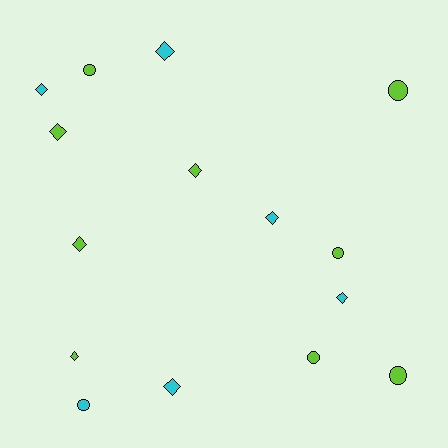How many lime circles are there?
There are 5 lime circles.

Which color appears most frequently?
Lime, with 9 objects.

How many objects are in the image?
There are 15 objects.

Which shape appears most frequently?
Diamond, with 9 objects.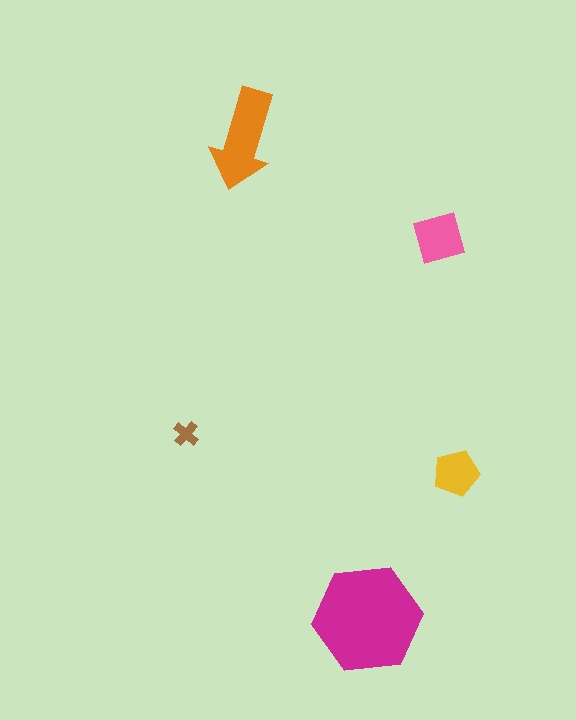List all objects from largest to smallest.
The magenta hexagon, the orange arrow, the pink square, the yellow pentagon, the brown cross.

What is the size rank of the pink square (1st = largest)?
3rd.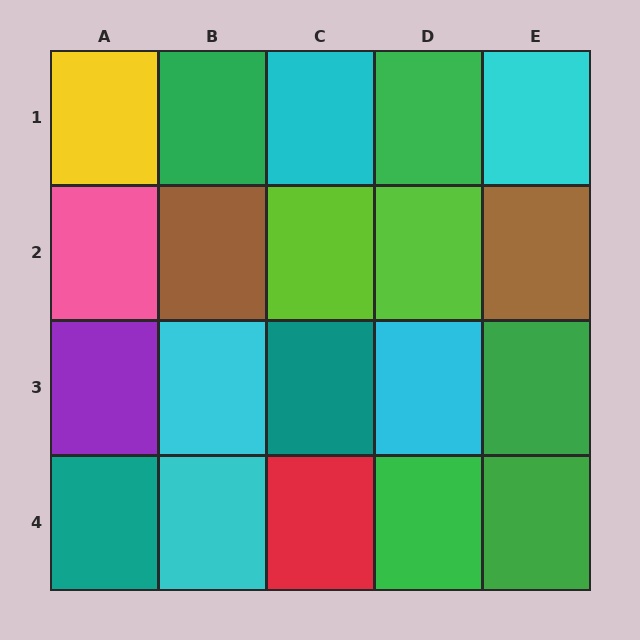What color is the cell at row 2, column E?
Brown.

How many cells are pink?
1 cell is pink.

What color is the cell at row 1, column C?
Cyan.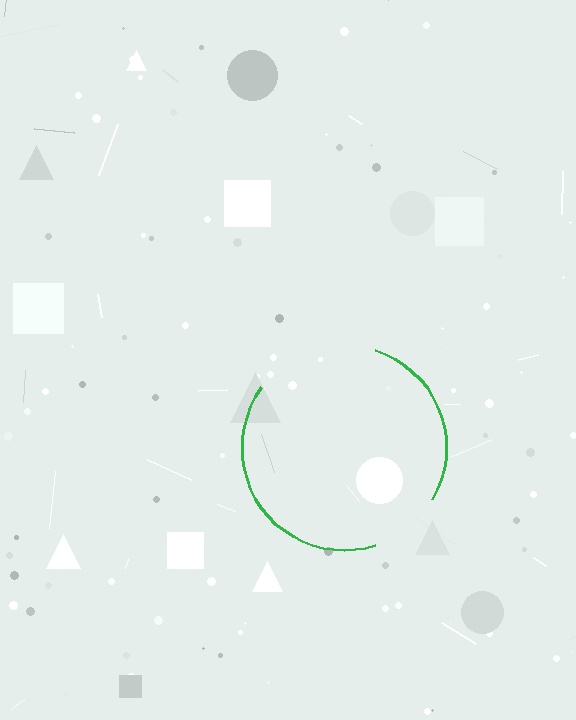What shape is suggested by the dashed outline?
The dashed outline suggests a circle.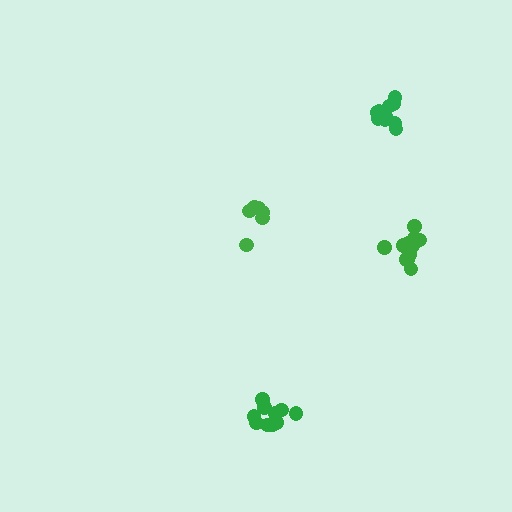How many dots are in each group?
Group 1: 11 dots, Group 2: 6 dots, Group 3: 11 dots, Group 4: 10 dots (38 total).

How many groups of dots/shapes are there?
There are 4 groups.